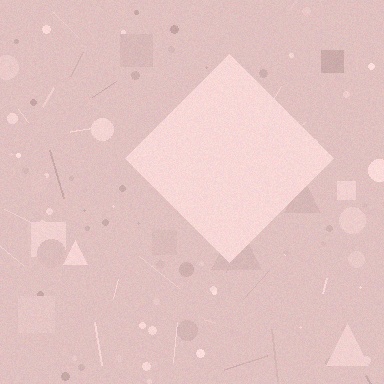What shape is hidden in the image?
A diamond is hidden in the image.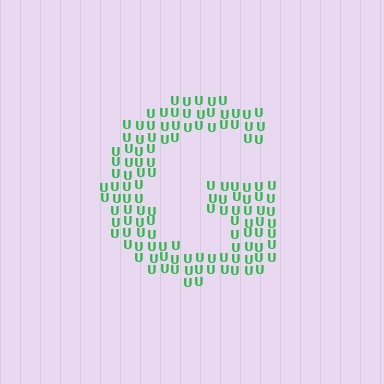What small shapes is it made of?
It is made of small letter U's.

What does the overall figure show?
The overall figure shows the letter G.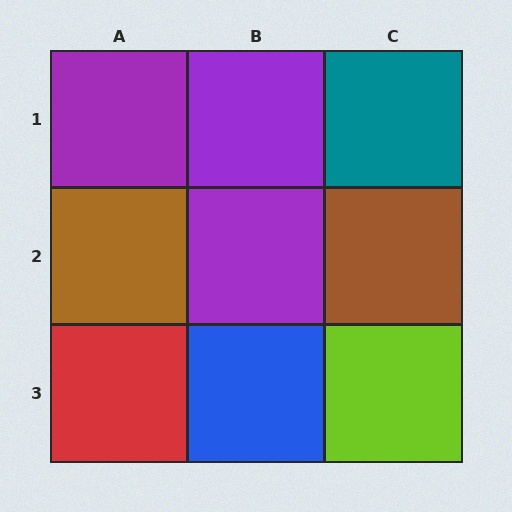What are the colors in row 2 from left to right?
Brown, purple, brown.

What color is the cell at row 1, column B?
Purple.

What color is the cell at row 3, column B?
Blue.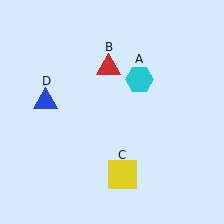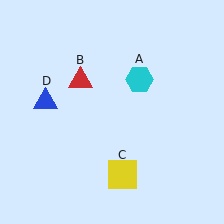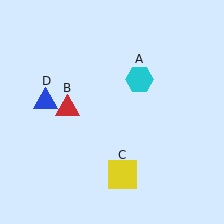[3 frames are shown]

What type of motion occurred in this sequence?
The red triangle (object B) rotated counterclockwise around the center of the scene.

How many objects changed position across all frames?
1 object changed position: red triangle (object B).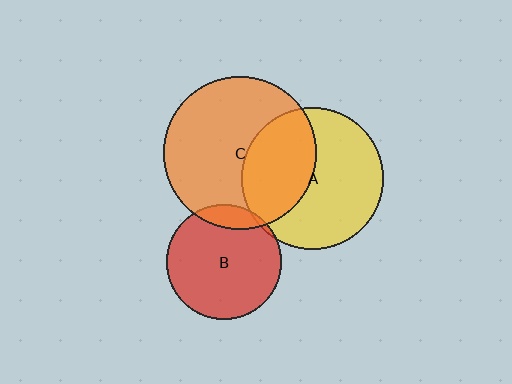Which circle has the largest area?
Circle C (orange).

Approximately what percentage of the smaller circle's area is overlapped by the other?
Approximately 10%.